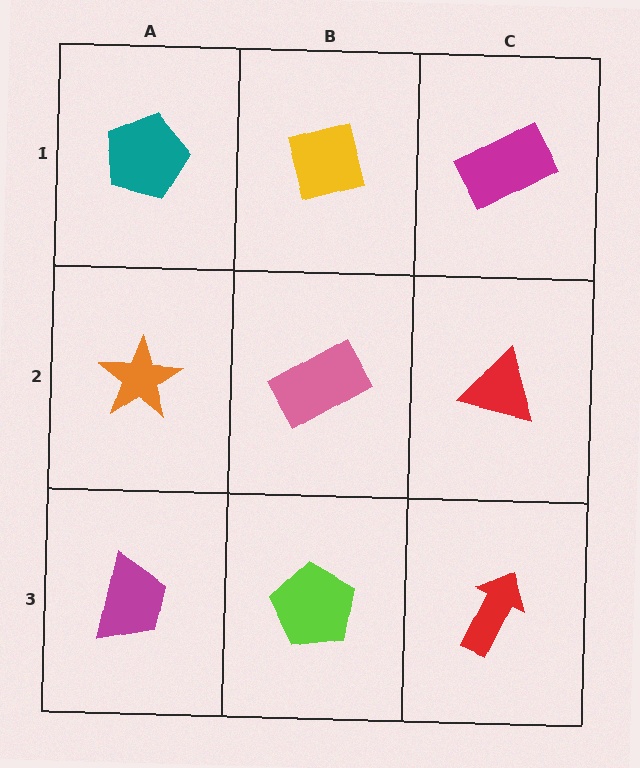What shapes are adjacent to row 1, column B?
A pink rectangle (row 2, column B), a teal pentagon (row 1, column A), a magenta rectangle (row 1, column C).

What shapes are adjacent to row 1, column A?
An orange star (row 2, column A), a yellow square (row 1, column B).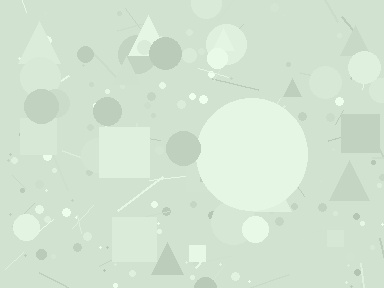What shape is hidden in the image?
A circle is hidden in the image.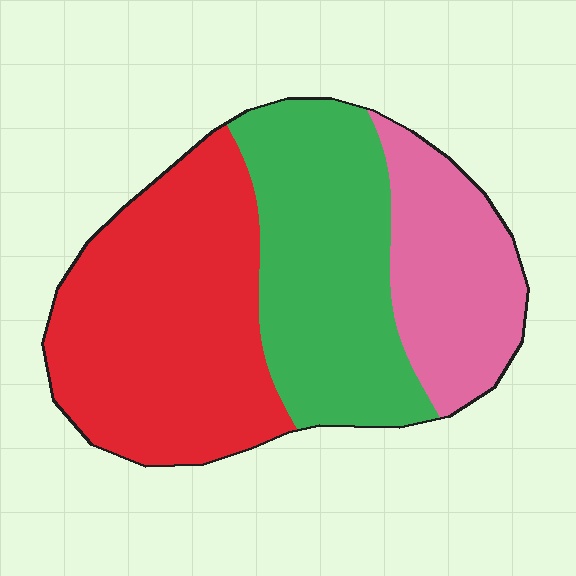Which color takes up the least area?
Pink, at roughly 20%.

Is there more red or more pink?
Red.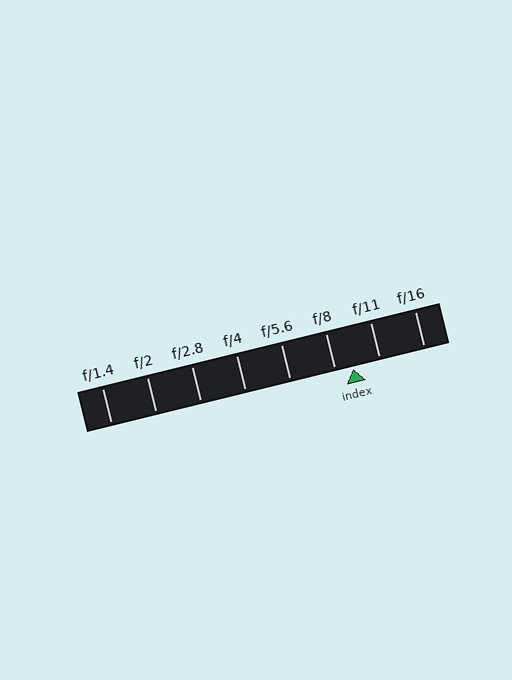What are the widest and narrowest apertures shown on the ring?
The widest aperture shown is f/1.4 and the narrowest is f/16.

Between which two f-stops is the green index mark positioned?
The index mark is between f/8 and f/11.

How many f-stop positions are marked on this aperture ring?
There are 8 f-stop positions marked.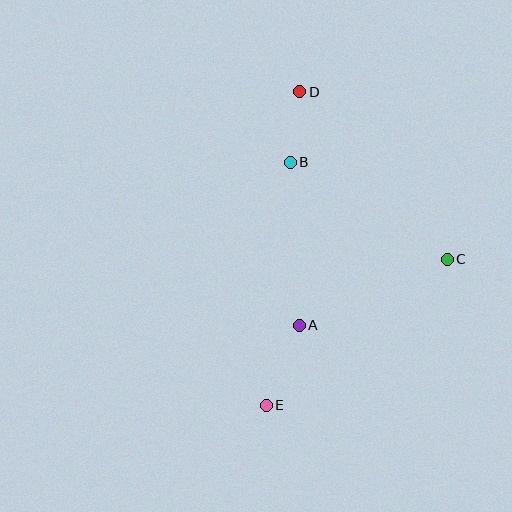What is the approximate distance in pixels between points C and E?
The distance between C and E is approximately 232 pixels.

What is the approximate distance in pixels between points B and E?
The distance between B and E is approximately 244 pixels.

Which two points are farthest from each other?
Points D and E are farthest from each other.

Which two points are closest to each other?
Points B and D are closest to each other.